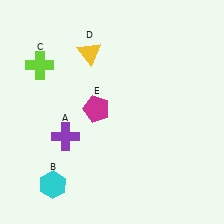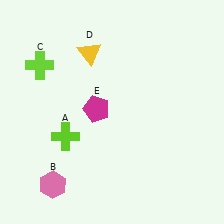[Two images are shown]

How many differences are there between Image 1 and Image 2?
There are 2 differences between the two images.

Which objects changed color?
A changed from purple to lime. B changed from cyan to pink.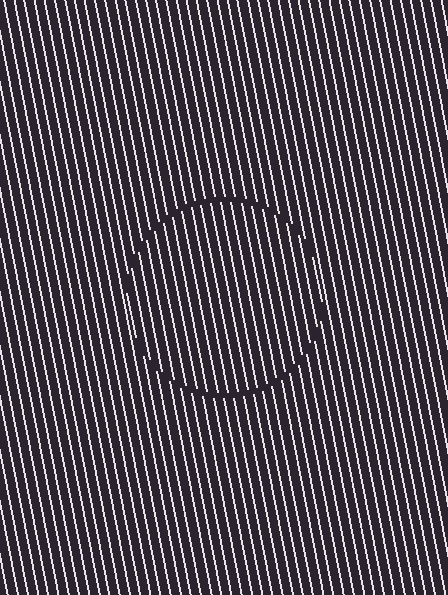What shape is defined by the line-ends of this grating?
An illusory circle. The interior of the shape contains the same grating, shifted by half a period — the contour is defined by the phase discontinuity where line-ends from the inner and outer gratings abut.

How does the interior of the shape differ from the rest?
The interior of the shape contains the same grating, shifted by half a period — the contour is defined by the phase discontinuity where line-ends from the inner and outer gratings abut.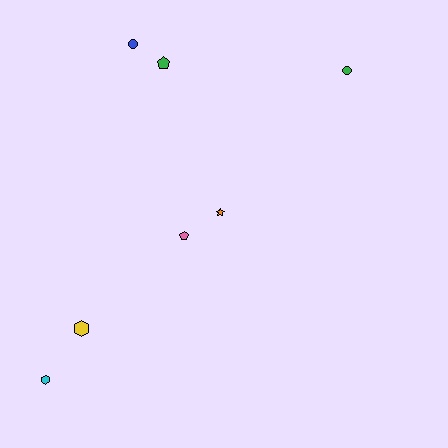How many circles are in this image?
There are 2 circles.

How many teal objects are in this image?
There are no teal objects.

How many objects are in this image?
There are 7 objects.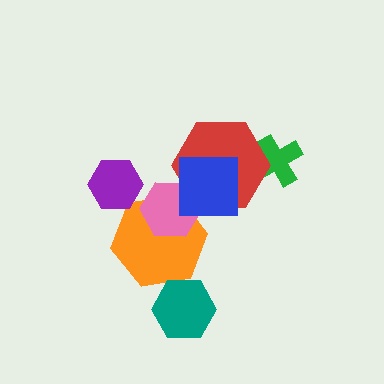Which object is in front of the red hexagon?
The blue square is in front of the red hexagon.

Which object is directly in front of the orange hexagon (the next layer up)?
The pink hexagon is directly in front of the orange hexagon.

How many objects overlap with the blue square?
2 objects overlap with the blue square.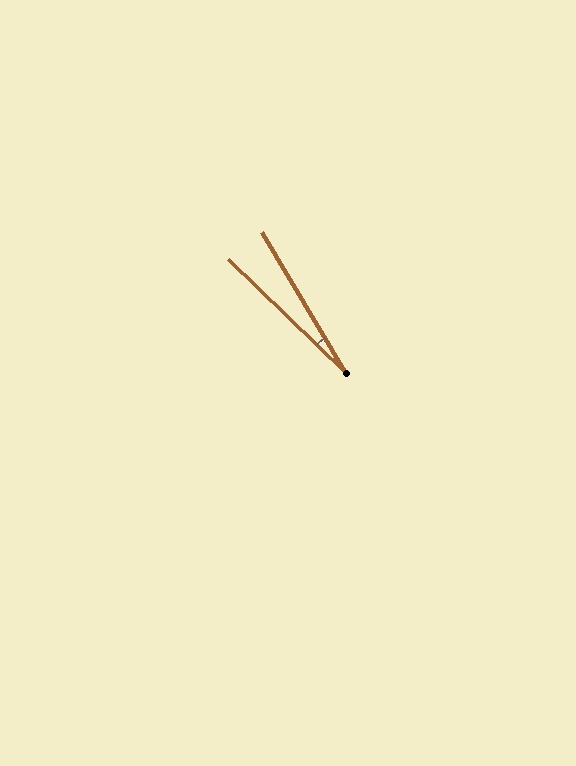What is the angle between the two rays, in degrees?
Approximately 15 degrees.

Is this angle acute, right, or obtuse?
It is acute.